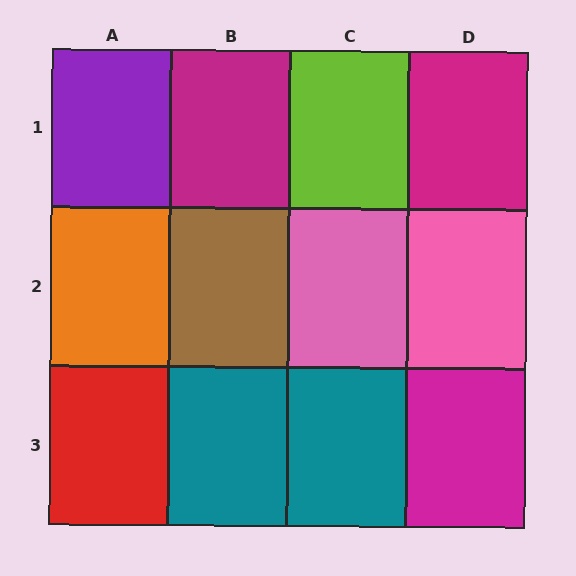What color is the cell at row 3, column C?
Teal.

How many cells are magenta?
3 cells are magenta.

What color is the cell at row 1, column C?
Lime.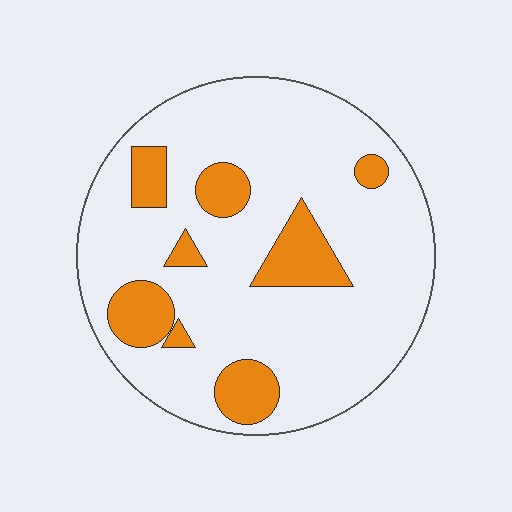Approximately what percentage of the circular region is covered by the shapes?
Approximately 20%.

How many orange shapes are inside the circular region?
8.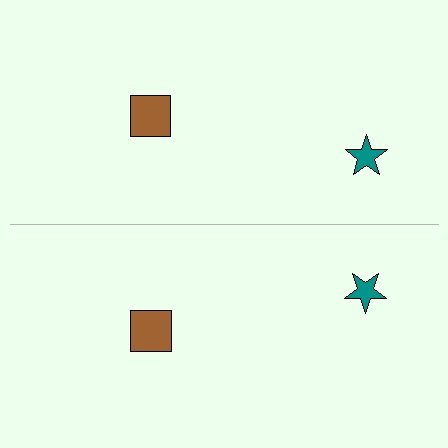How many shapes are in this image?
There are 4 shapes in this image.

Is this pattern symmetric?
Yes, this pattern has bilateral (reflection) symmetry.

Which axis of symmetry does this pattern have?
The pattern has a horizontal axis of symmetry running through the center of the image.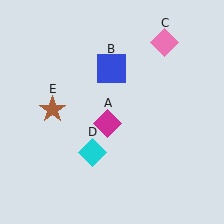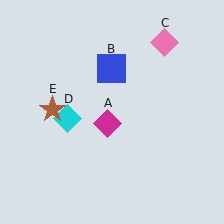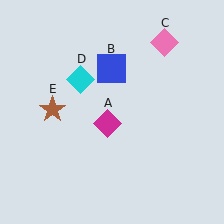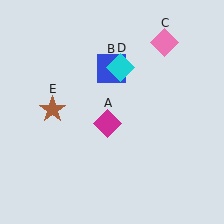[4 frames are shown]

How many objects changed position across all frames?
1 object changed position: cyan diamond (object D).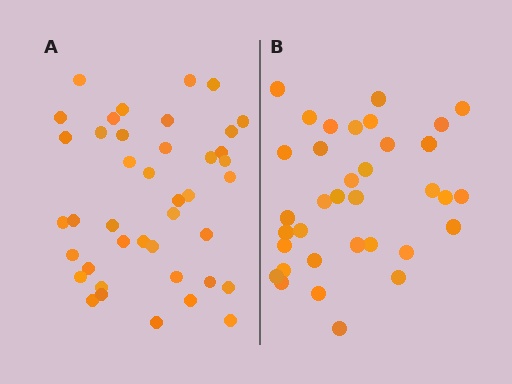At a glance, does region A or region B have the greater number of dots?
Region A (the left region) has more dots.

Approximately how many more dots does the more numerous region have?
Region A has about 6 more dots than region B.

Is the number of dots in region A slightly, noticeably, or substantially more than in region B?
Region A has only slightly more — the two regions are fairly close. The ratio is roughly 1.2 to 1.